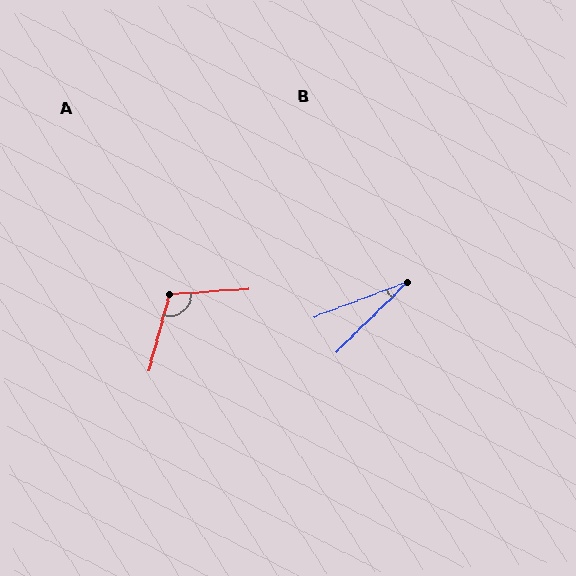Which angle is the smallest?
B, at approximately 24 degrees.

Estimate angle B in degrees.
Approximately 24 degrees.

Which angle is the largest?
A, at approximately 109 degrees.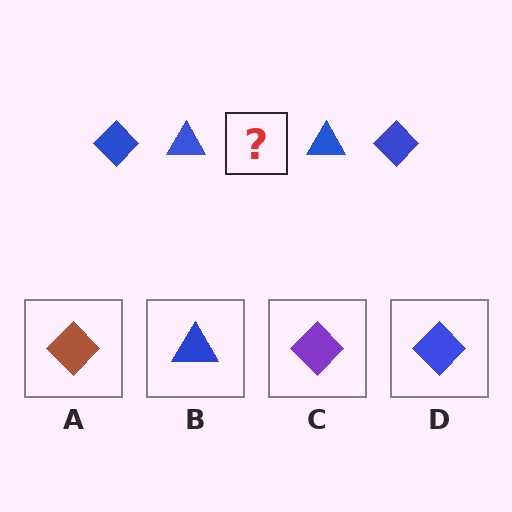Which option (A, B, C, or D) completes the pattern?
D.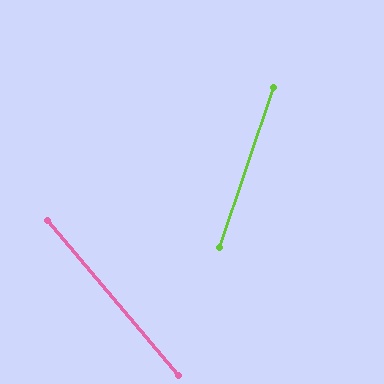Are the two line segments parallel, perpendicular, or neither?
Neither parallel nor perpendicular — they differ by about 59°.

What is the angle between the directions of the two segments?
Approximately 59 degrees.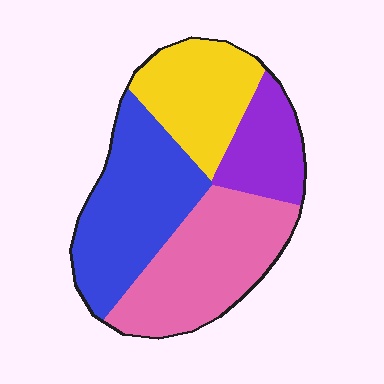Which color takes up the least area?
Purple, at roughly 15%.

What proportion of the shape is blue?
Blue takes up between a sixth and a third of the shape.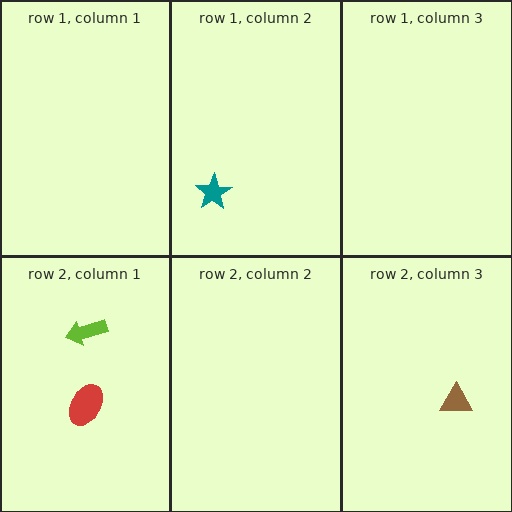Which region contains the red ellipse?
The row 2, column 1 region.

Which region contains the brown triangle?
The row 2, column 3 region.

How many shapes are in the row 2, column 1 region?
2.